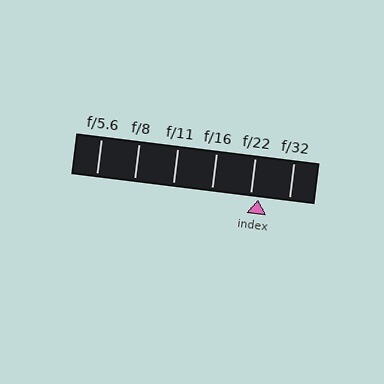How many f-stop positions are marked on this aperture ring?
There are 6 f-stop positions marked.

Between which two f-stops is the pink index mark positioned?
The index mark is between f/22 and f/32.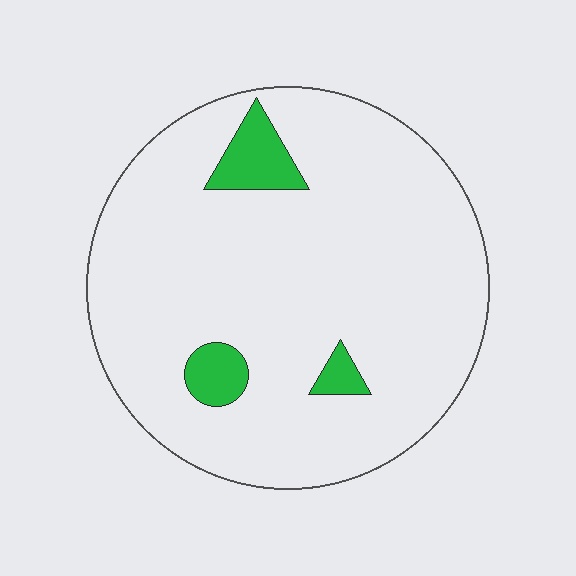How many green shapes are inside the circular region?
3.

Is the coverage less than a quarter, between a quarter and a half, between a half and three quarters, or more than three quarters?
Less than a quarter.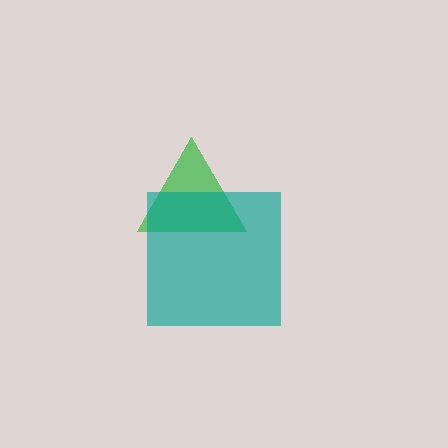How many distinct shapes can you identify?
There are 2 distinct shapes: a green triangle, a teal square.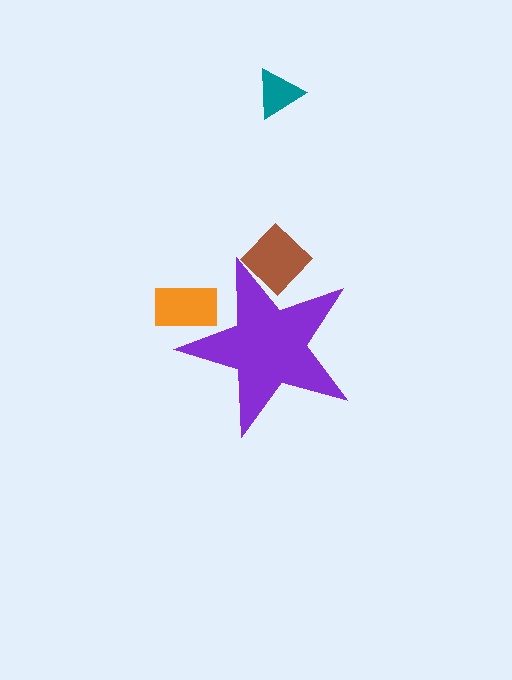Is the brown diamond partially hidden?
Yes, the brown diamond is partially hidden behind the purple star.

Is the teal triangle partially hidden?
No, the teal triangle is fully visible.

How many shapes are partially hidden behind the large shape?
2 shapes are partially hidden.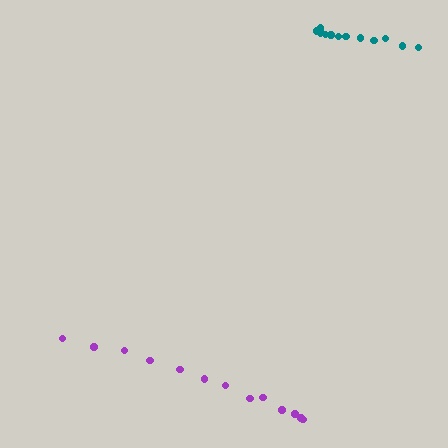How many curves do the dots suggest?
There are 2 distinct paths.